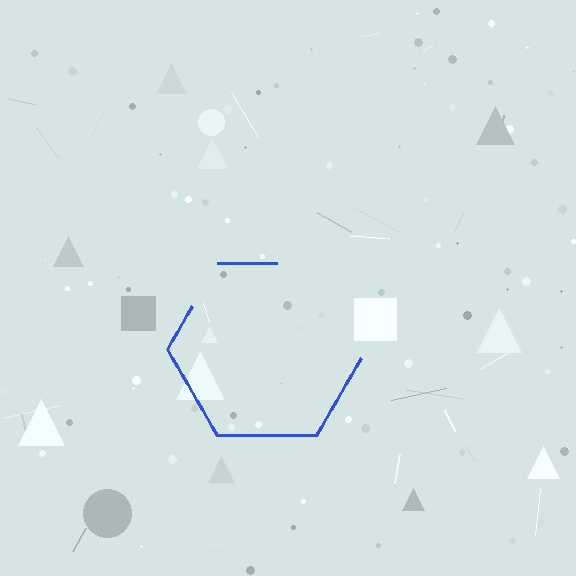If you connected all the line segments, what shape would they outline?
They would outline a hexagon.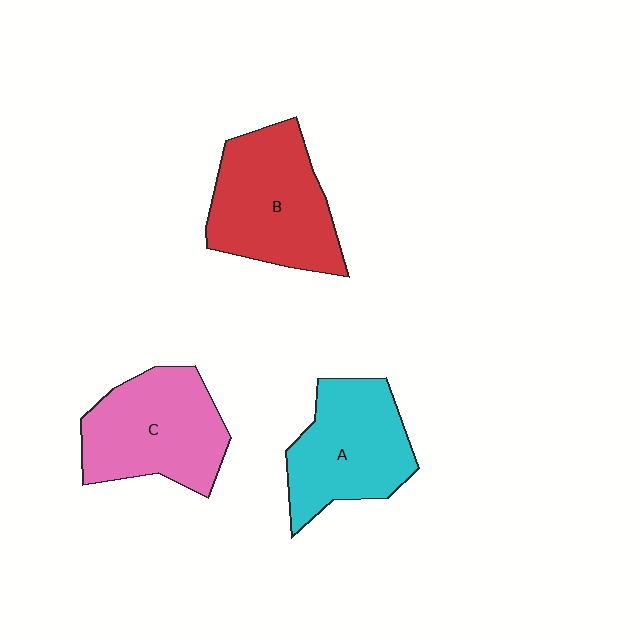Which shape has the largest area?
Shape B (red).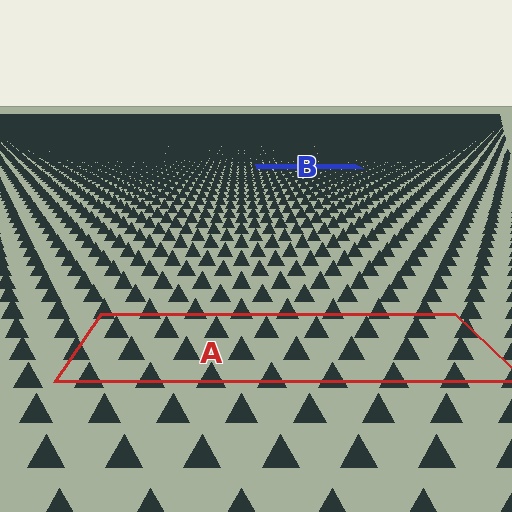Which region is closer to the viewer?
Region A is closer. The texture elements there are larger and more spread out.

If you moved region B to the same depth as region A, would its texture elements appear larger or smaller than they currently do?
They would appear larger. At a closer depth, the same texture elements are projected at a bigger on-screen size.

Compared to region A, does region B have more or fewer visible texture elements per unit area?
Region B has more texture elements per unit area — they are packed more densely because it is farther away.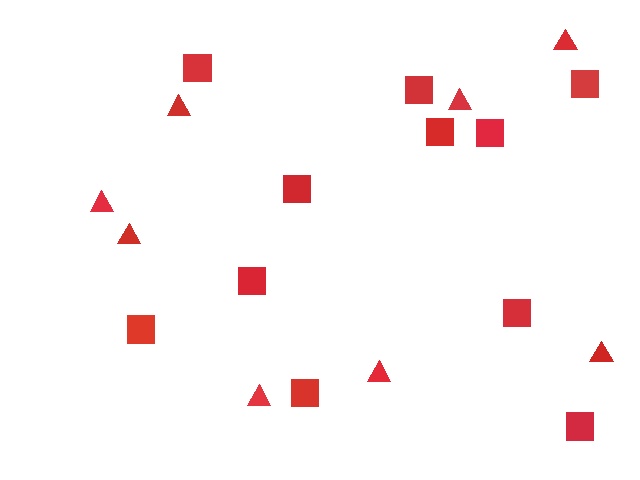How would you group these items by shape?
There are 2 groups: one group of triangles (8) and one group of squares (11).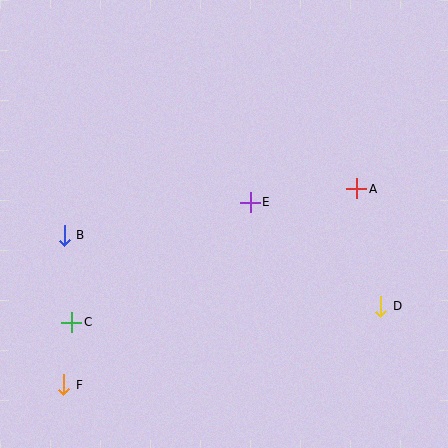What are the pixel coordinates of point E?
Point E is at (250, 202).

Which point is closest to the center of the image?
Point E at (250, 202) is closest to the center.